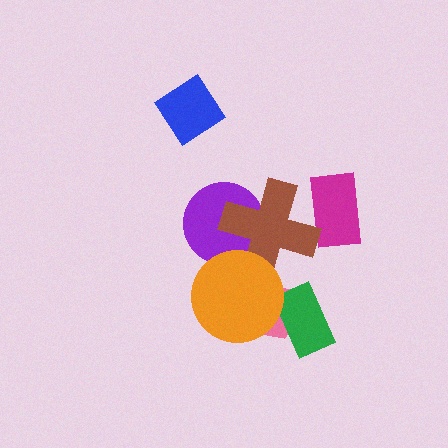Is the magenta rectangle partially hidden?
Yes, it is partially covered by another shape.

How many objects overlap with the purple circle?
2 objects overlap with the purple circle.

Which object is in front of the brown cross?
The orange circle is in front of the brown cross.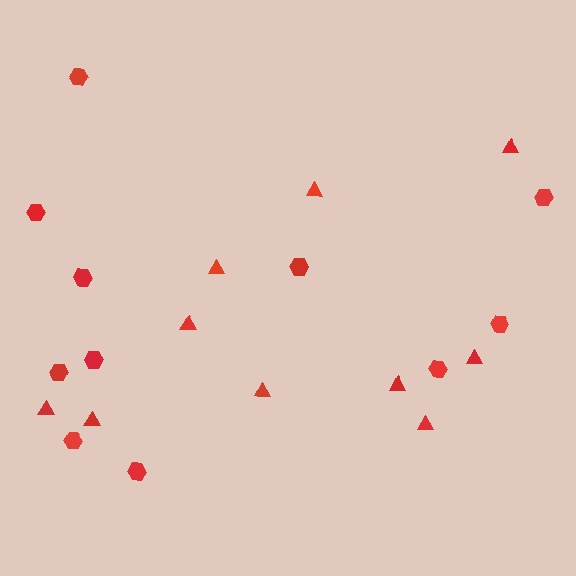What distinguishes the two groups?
There are 2 groups: one group of triangles (10) and one group of hexagons (11).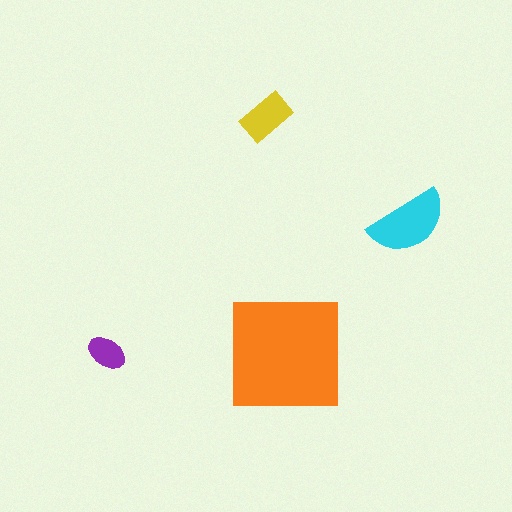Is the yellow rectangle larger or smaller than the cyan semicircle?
Smaller.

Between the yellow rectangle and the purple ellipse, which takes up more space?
The yellow rectangle.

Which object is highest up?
The yellow rectangle is topmost.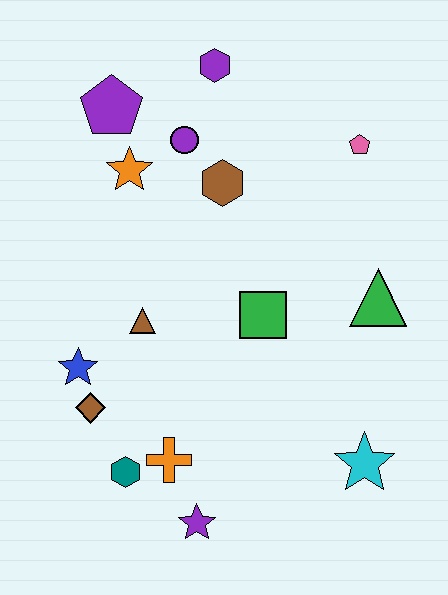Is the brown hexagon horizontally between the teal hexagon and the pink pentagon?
Yes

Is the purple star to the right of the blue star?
Yes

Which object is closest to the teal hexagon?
The orange cross is closest to the teal hexagon.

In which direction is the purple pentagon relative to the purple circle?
The purple pentagon is to the left of the purple circle.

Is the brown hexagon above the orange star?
No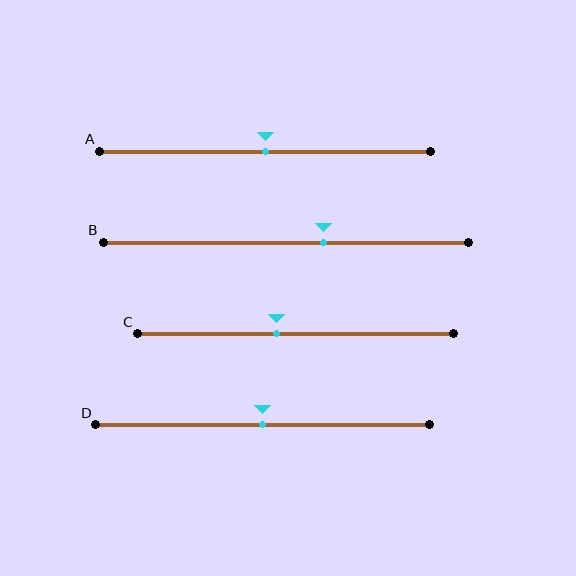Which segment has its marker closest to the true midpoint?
Segment A has its marker closest to the true midpoint.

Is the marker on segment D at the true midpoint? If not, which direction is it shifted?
Yes, the marker on segment D is at the true midpoint.